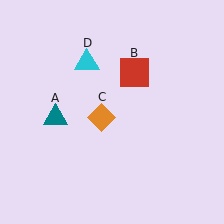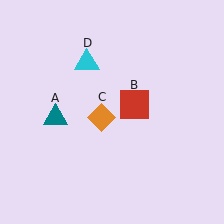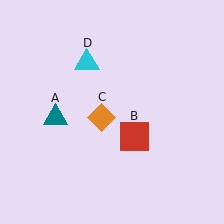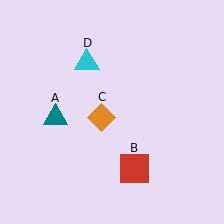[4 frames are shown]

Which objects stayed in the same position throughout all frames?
Teal triangle (object A) and orange diamond (object C) and cyan triangle (object D) remained stationary.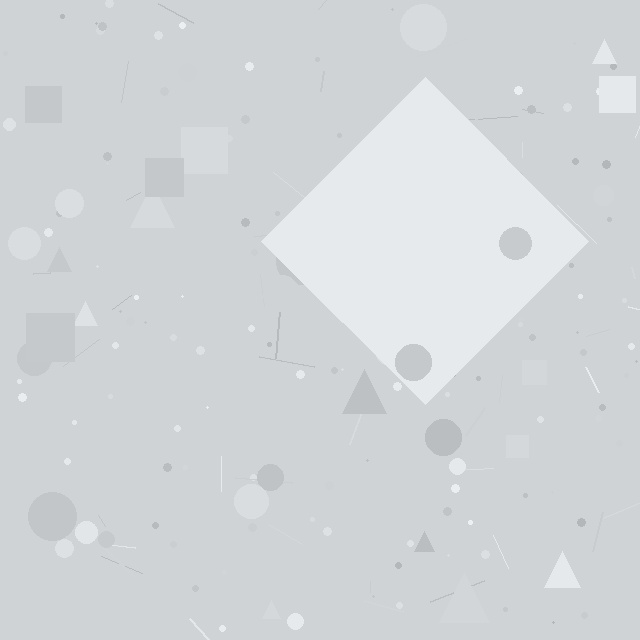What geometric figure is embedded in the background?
A diamond is embedded in the background.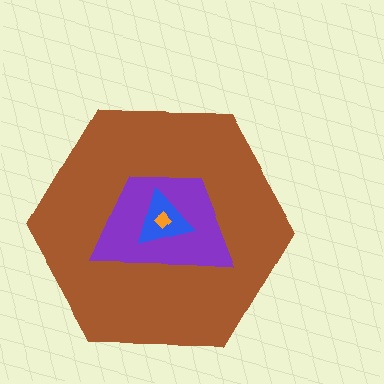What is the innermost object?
The orange diamond.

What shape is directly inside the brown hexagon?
The purple trapezoid.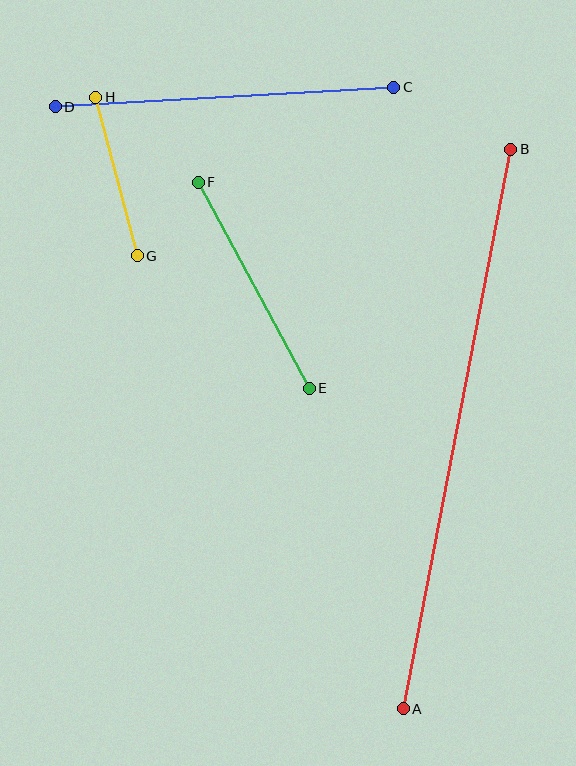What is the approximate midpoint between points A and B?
The midpoint is at approximately (457, 429) pixels.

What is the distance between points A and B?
The distance is approximately 569 pixels.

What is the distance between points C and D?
The distance is approximately 339 pixels.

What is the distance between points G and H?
The distance is approximately 163 pixels.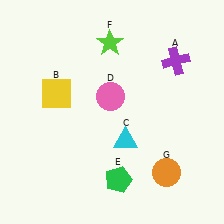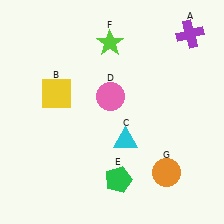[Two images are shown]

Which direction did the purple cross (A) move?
The purple cross (A) moved up.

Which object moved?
The purple cross (A) moved up.